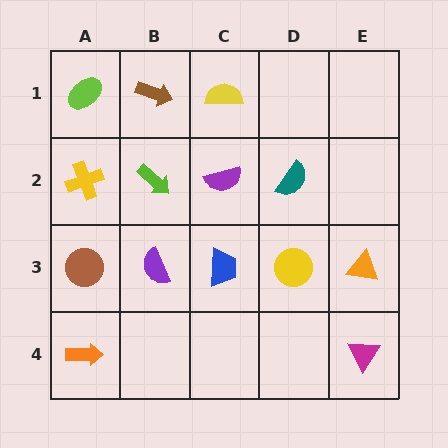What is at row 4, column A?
An orange arrow.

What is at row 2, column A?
A yellow cross.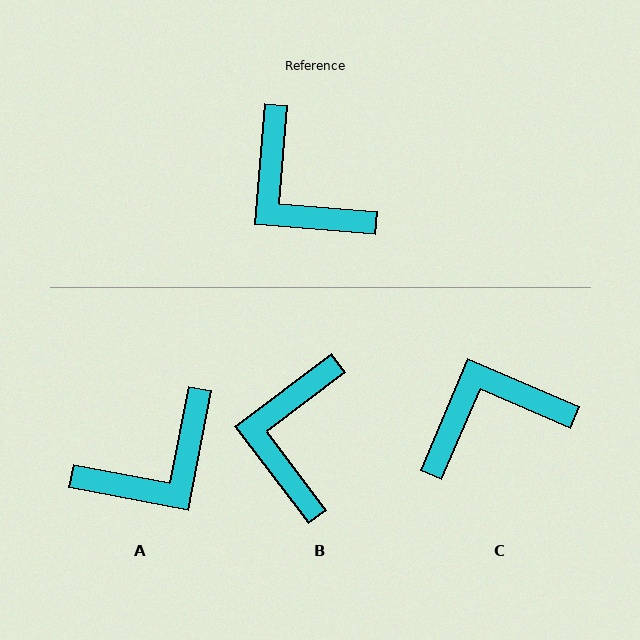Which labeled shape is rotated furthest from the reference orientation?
C, about 108 degrees away.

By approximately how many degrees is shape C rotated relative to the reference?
Approximately 108 degrees clockwise.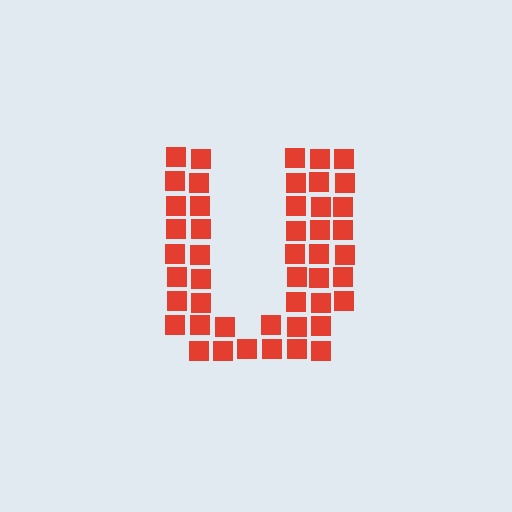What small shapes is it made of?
It is made of small squares.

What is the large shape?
The large shape is the letter U.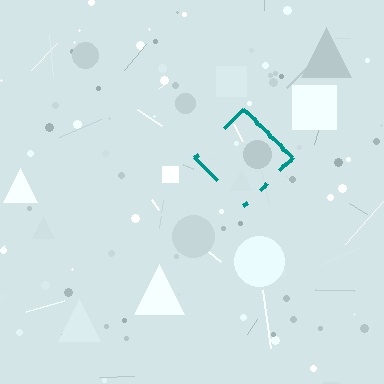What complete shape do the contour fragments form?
The contour fragments form a diamond.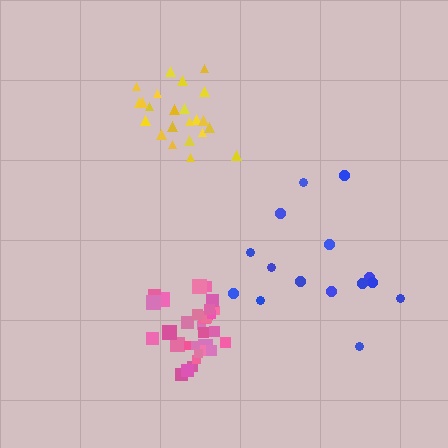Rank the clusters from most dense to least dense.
pink, yellow, blue.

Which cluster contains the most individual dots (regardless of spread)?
Pink (32).